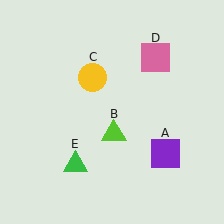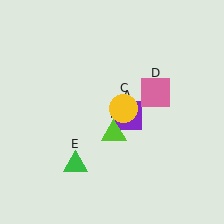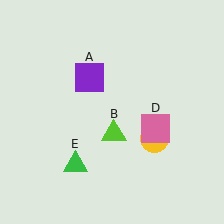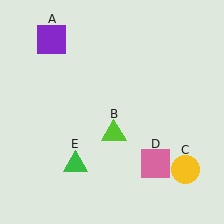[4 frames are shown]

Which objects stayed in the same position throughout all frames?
Lime triangle (object B) and green triangle (object E) remained stationary.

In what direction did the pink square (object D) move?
The pink square (object D) moved down.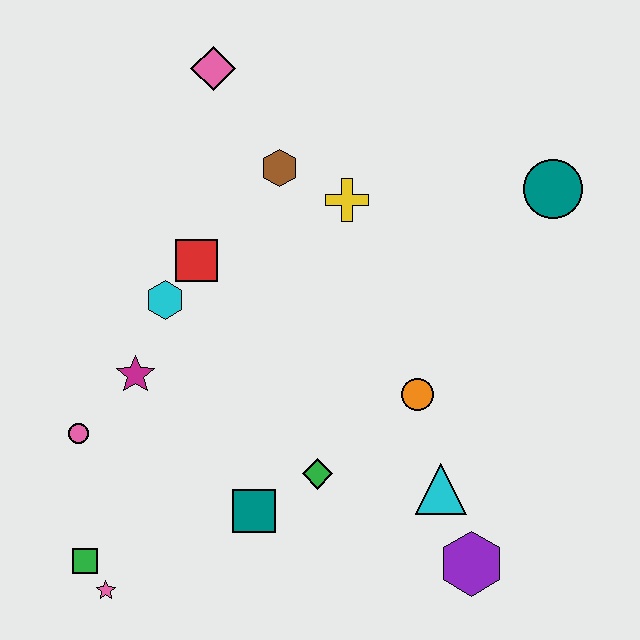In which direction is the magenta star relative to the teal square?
The magenta star is above the teal square.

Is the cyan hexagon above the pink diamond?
No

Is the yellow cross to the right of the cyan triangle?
No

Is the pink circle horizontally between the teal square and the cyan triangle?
No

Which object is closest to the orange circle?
The cyan triangle is closest to the orange circle.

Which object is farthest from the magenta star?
The teal circle is farthest from the magenta star.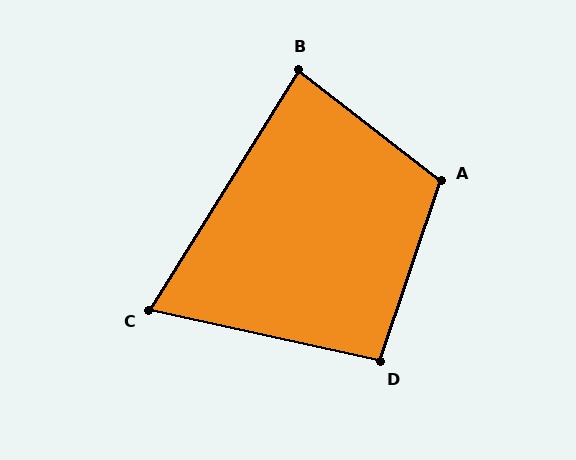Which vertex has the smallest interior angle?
C, at approximately 71 degrees.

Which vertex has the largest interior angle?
A, at approximately 109 degrees.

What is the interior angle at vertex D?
Approximately 96 degrees (obtuse).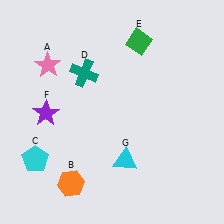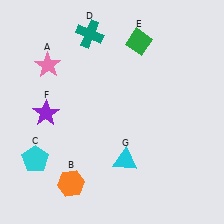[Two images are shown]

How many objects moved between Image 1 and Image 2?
1 object moved between the two images.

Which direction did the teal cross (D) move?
The teal cross (D) moved up.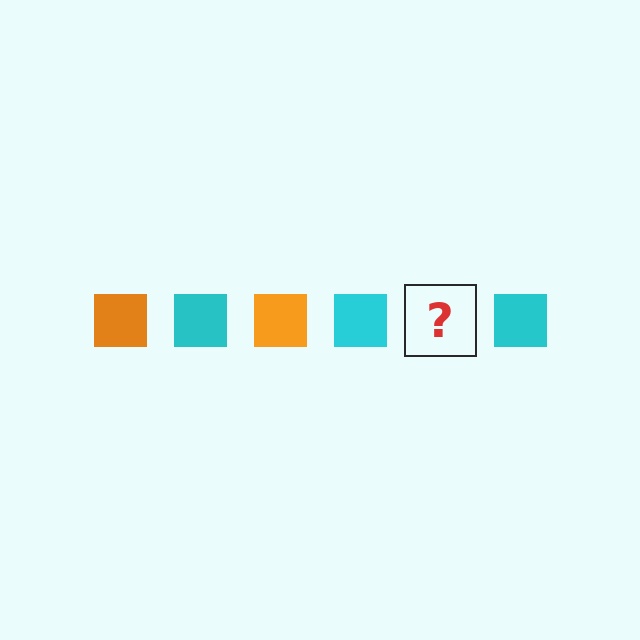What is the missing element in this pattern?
The missing element is an orange square.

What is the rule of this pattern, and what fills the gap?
The rule is that the pattern cycles through orange, cyan squares. The gap should be filled with an orange square.